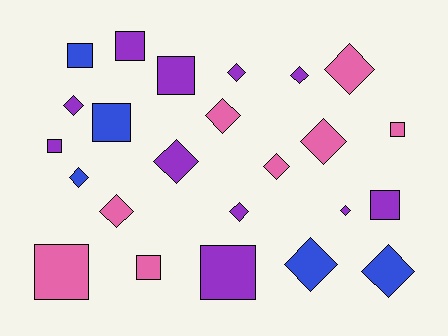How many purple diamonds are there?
There are 6 purple diamonds.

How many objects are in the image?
There are 24 objects.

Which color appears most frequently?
Purple, with 11 objects.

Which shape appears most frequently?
Diamond, with 14 objects.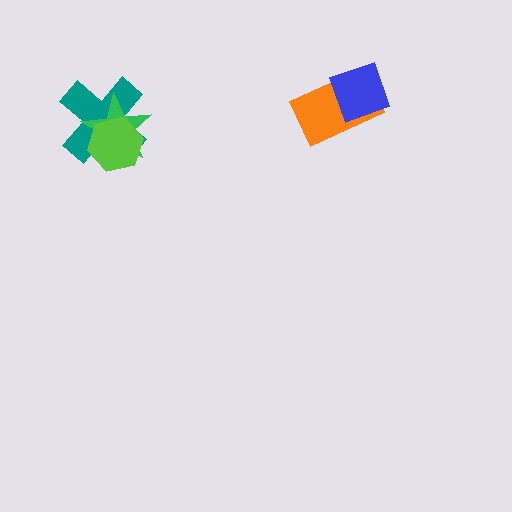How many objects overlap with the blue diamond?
1 object overlaps with the blue diamond.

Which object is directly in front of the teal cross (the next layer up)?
The green star is directly in front of the teal cross.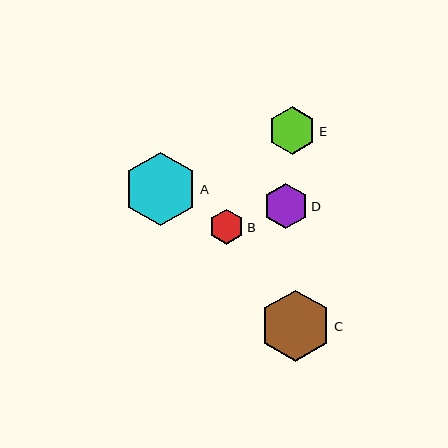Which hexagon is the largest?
Hexagon A is the largest with a size of approximately 73 pixels.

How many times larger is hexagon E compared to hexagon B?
Hexagon E is approximately 1.4 times the size of hexagon B.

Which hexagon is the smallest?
Hexagon B is the smallest with a size of approximately 35 pixels.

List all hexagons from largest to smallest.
From largest to smallest: A, C, E, D, B.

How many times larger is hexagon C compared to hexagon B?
Hexagon C is approximately 2.0 times the size of hexagon B.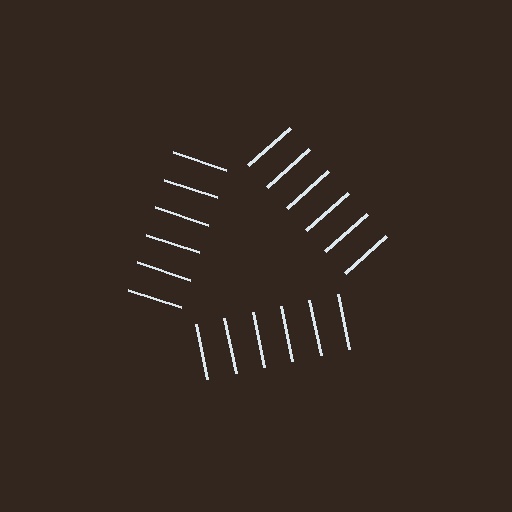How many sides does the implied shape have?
3 sides — the line-ends trace a triangle.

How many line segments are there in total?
18 — 6 along each of the 3 edges.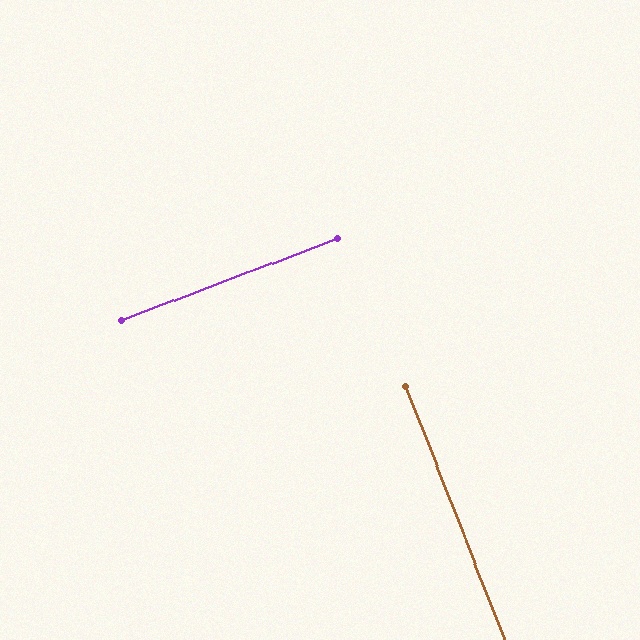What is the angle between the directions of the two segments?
Approximately 89 degrees.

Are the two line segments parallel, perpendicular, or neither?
Perpendicular — they meet at approximately 89°.